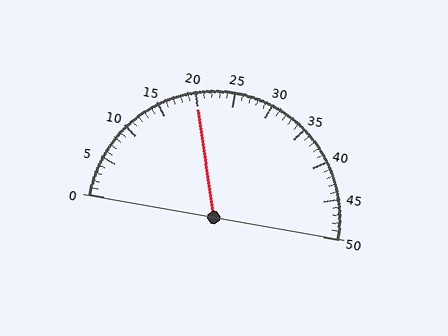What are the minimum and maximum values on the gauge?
The gauge ranges from 0 to 50.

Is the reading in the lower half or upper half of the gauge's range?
The reading is in the lower half of the range (0 to 50).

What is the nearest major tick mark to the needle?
The nearest major tick mark is 20.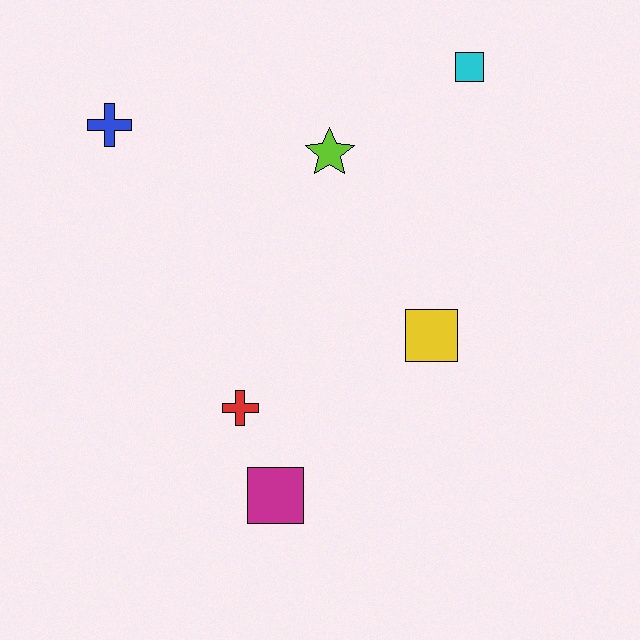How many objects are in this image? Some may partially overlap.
There are 6 objects.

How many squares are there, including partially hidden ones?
There are 3 squares.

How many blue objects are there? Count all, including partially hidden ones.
There is 1 blue object.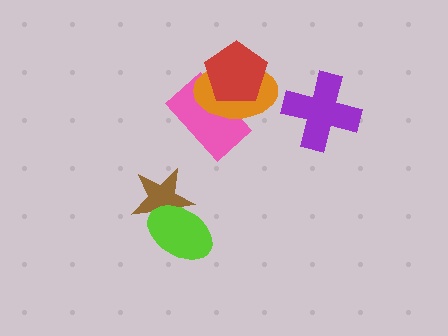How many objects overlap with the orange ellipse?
2 objects overlap with the orange ellipse.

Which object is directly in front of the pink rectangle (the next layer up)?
The orange ellipse is directly in front of the pink rectangle.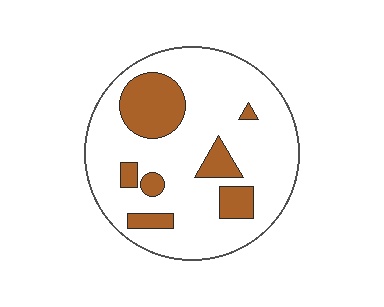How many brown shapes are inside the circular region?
7.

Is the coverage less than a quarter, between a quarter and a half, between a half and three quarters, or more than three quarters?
Less than a quarter.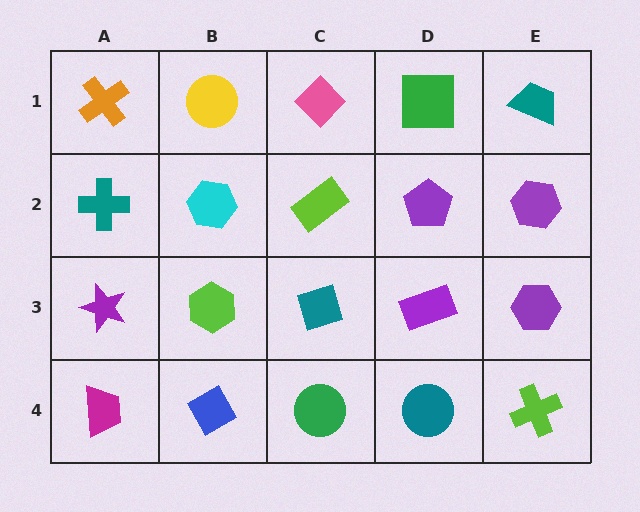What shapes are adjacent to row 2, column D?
A green square (row 1, column D), a purple rectangle (row 3, column D), a lime rectangle (row 2, column C), a purple hexagon (row 2, column E).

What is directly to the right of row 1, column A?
A yellow circle.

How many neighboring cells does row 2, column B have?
4.